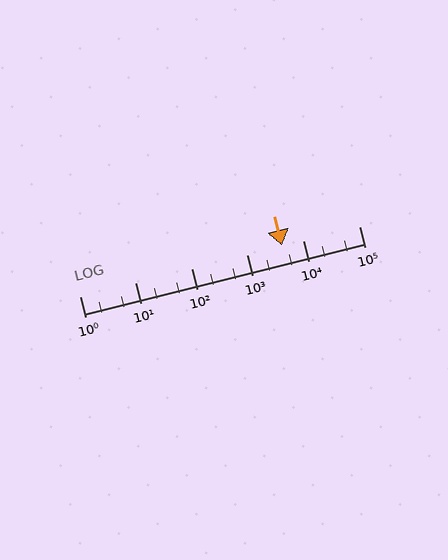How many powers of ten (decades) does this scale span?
The scale spans 5 decades, from 1 to 100000.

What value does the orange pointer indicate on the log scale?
The pointer indicates approximately 4100.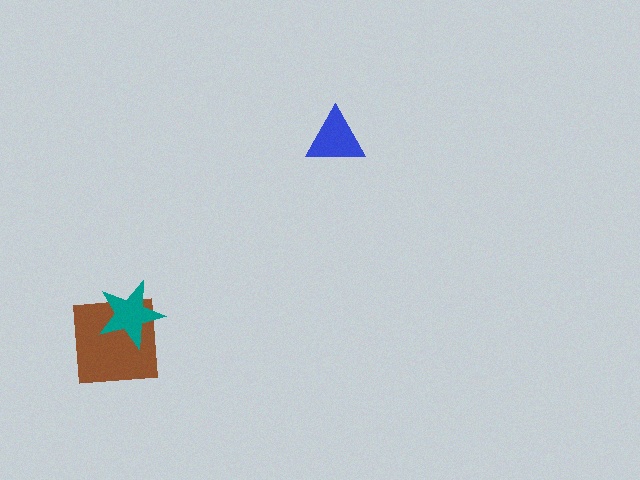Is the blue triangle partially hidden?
No, no other shape covers it.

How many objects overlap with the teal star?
1 object overlaps with the teal star.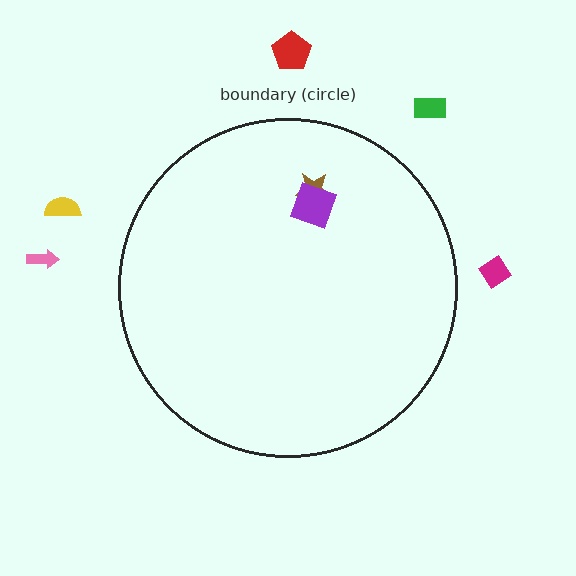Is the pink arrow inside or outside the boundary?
Outside.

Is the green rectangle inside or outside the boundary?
Outside.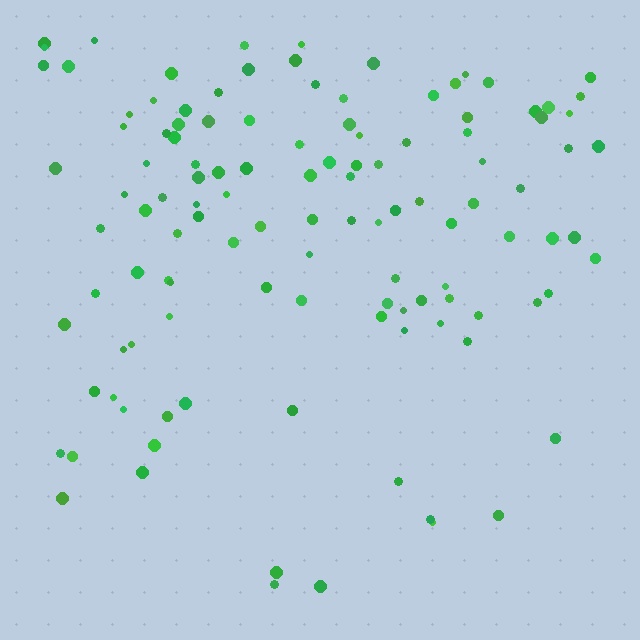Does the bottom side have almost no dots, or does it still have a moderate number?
Still a moderate number, just noticeably fewer than the top.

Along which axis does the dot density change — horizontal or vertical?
Vertical.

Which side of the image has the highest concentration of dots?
The top.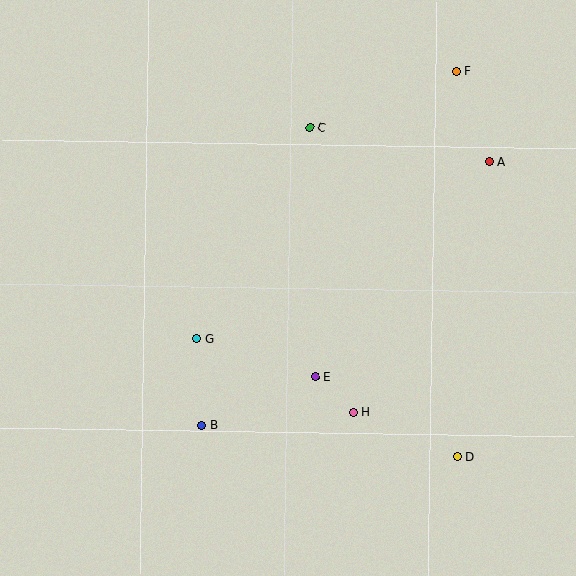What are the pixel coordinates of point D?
Point D is at (458, 457).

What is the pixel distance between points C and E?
The distance between C and E is 249 pixels.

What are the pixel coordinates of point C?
Point C is at (310, 128).